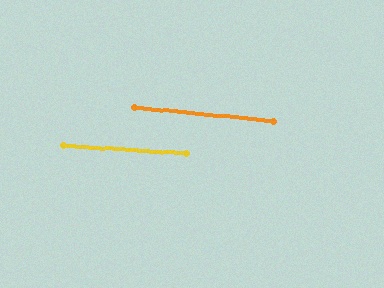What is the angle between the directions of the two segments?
Approximately 2 degrees.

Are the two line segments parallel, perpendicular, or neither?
Parallel — their directions differ by only 1.9°.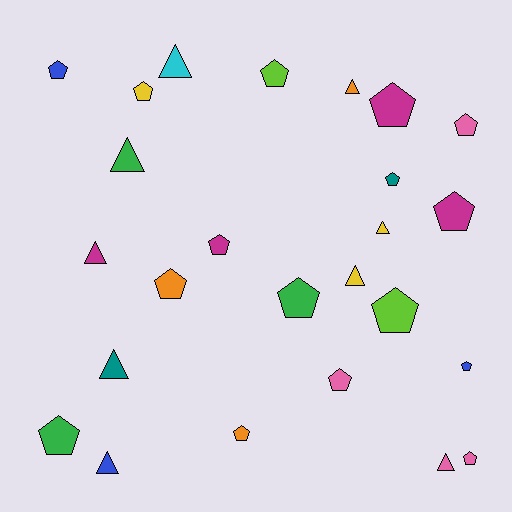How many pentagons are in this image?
There are 16 pentagons.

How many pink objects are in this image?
There are 4 pink objects.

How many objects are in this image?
There are 25 objects.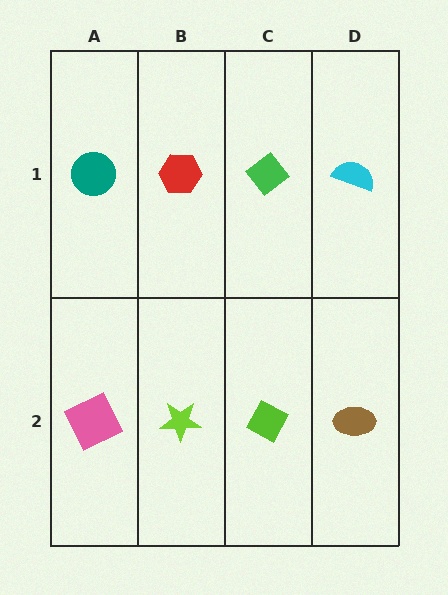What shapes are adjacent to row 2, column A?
A teal circle (row 1, column A), a lime star (row 2, column B).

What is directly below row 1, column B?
A lime star.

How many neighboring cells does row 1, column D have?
2.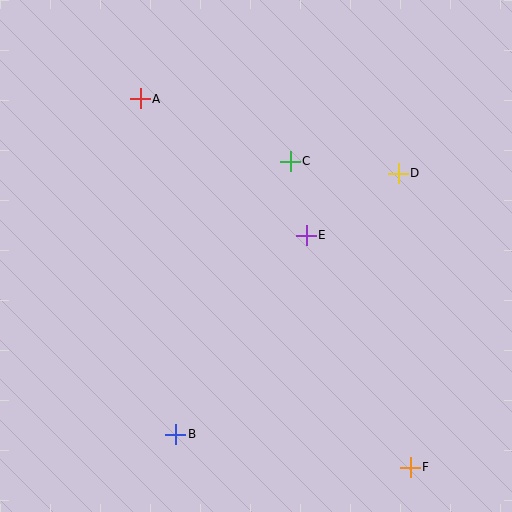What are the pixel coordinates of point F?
Point F is at (410, 467).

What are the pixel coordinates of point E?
Point E is at (306, 235).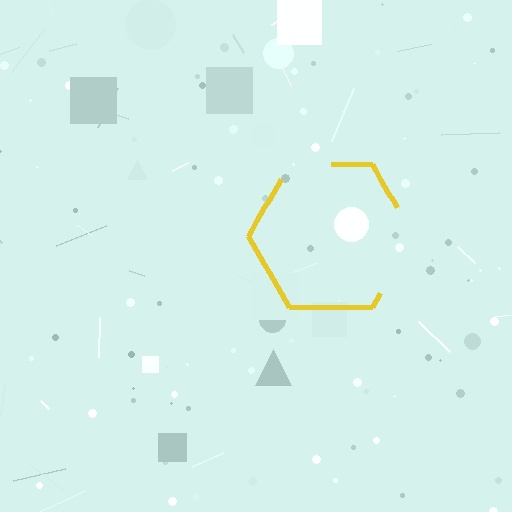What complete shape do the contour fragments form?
The contour fragments form a hexagon.